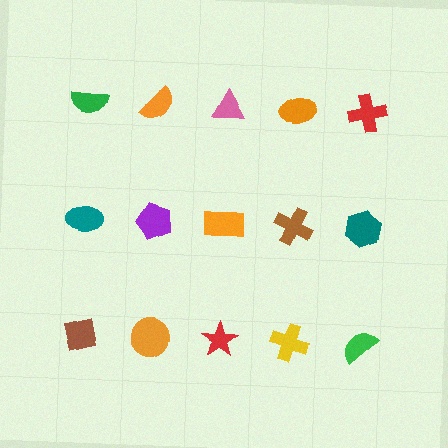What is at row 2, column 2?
A purple pentagon.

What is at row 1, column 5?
A red cross.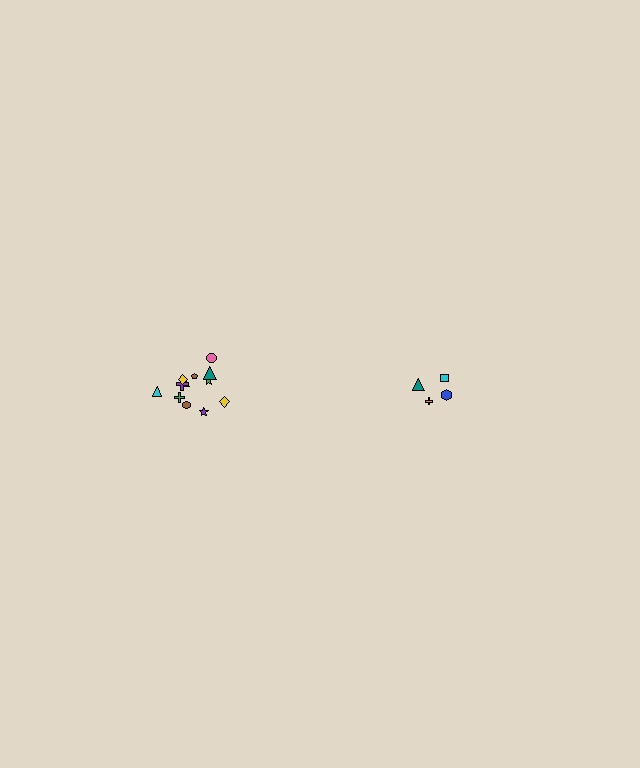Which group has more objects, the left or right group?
The left group.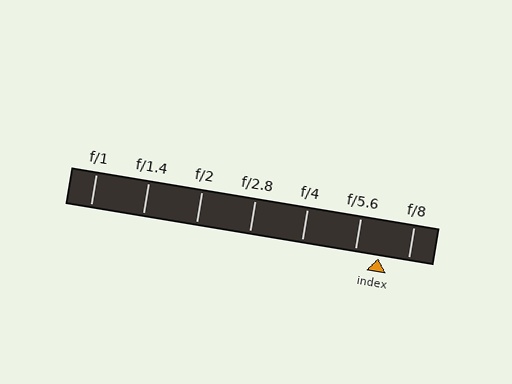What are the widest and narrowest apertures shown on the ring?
The widest aperture shown is f/1 and the narrowest is f/8.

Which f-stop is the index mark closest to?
The index mark is closest to f/5.6.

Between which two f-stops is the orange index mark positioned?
The index mark is between f/5.6 and f/8.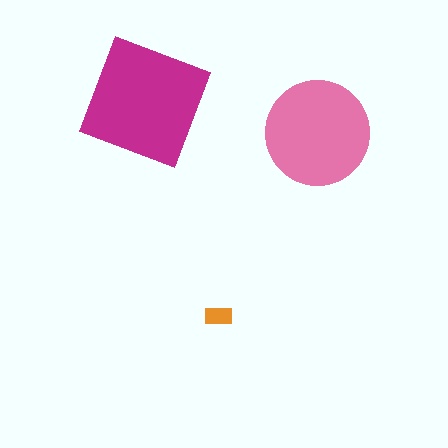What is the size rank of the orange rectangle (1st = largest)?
3rd.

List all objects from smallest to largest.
The orange rectangle, the pink circle, the magenta square.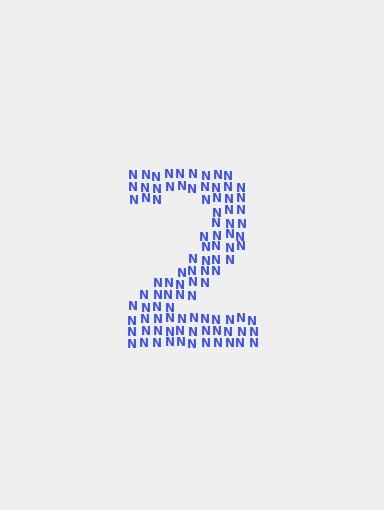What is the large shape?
The large shape is the digit 2.